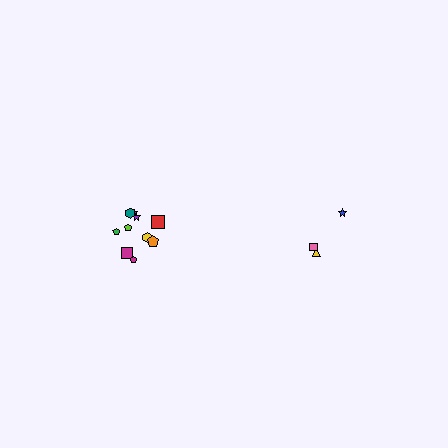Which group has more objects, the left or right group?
The left group.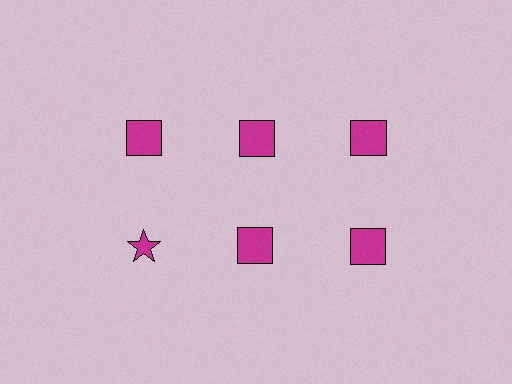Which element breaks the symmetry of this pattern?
The magenta star in the second row, leftmost column breaks the symmetry. All other shapes are magenta squares.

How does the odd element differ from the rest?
It has a different shape: star instead of square.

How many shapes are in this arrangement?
There are 6 shapes arranged in a grid pattern.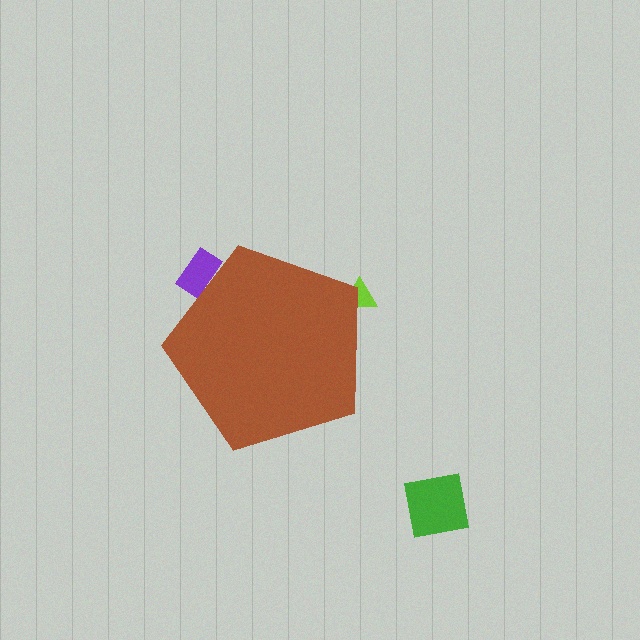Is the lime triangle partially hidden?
Yes, the lime triangle is partially hidden behind the brown pentagon.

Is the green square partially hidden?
No, the green square is fully visible.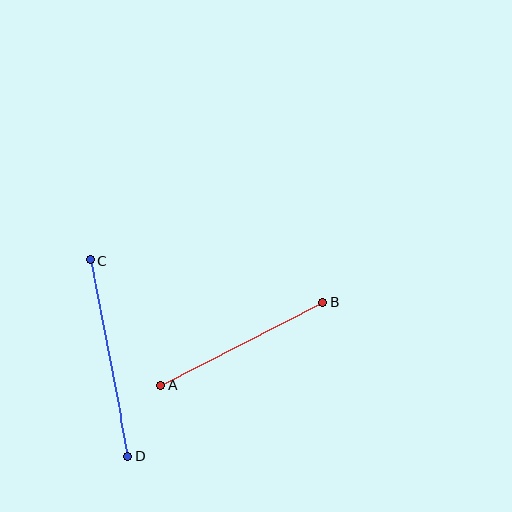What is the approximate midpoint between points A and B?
The midpoint is at approximately (241, 344) pixels.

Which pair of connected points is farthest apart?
Points C and D are farthest apart.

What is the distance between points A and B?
The distance is approximately 182 pixels.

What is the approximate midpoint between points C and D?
The midpoint is at approximately (109, 358) pixels.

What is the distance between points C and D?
The distance is approximately 199 pixels.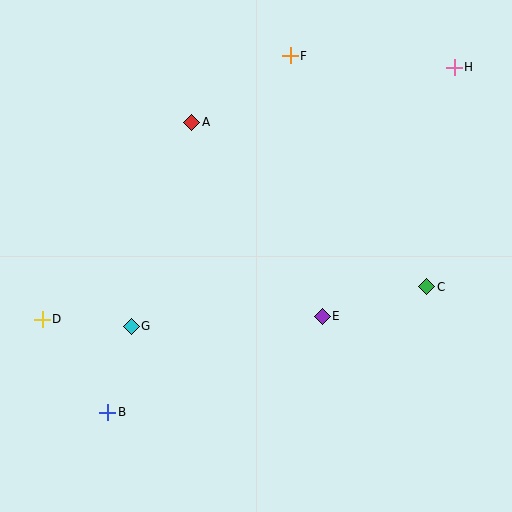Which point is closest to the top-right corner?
Point H is closest to the top-right corner.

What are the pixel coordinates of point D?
Point D is at (42, 319).